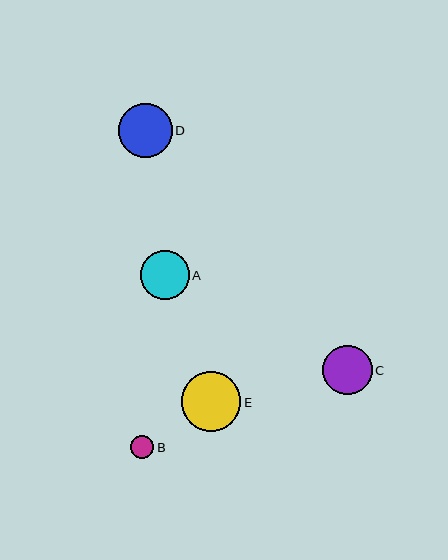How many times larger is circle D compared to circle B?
Circle D is approximately 2.3 times the size of circle B.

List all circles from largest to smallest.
From largest to smallest: E, D, C, A, B.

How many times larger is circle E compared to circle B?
Circle E is approximately 2.6 times the size of circle B.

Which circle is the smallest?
Circle B is the smallest with a size of approximately 23 pixels.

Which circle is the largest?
Circle E is the largest with a size of approximately 59 pixels.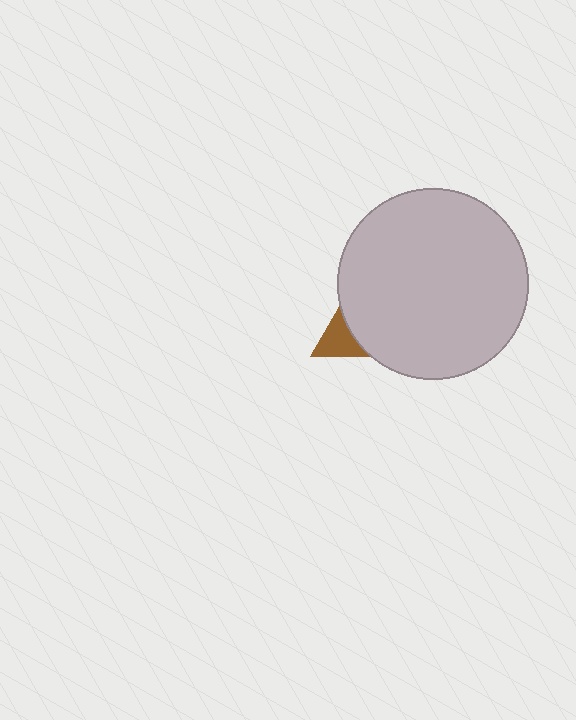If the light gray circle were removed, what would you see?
You would see the complete brown triangle.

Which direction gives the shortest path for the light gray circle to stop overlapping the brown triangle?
Moving right gives the shortest separation.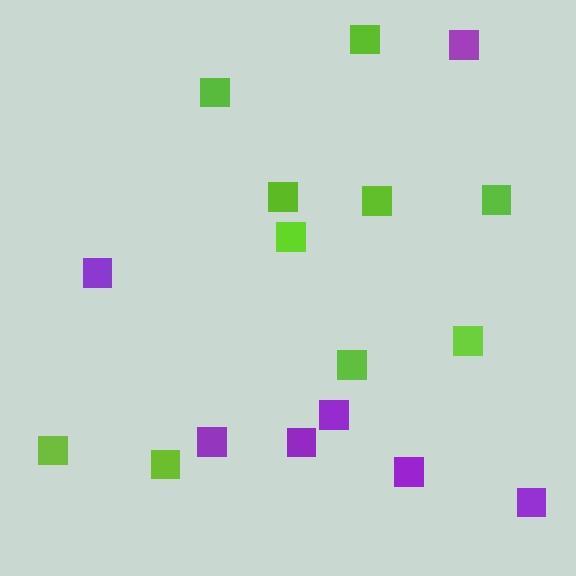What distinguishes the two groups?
There are 2 groups: one group of lime squares (10) and one group of purple squares (7).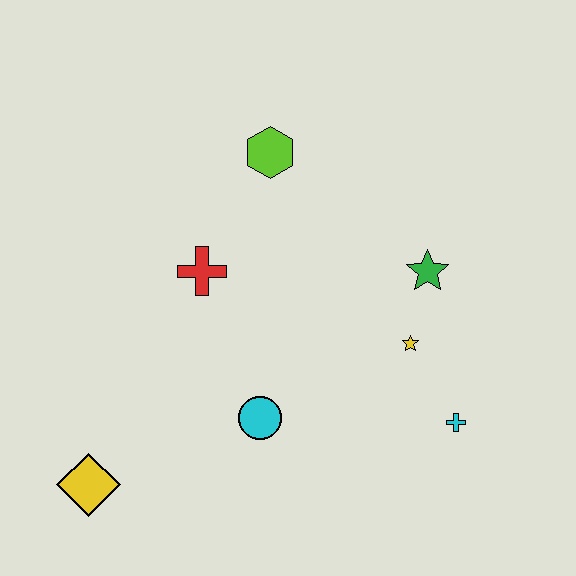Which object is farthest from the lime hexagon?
The yellow diamond is farthest from the lime hexagon.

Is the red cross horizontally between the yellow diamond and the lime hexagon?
Yes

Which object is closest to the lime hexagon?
The red cross is closest to the lime hexagon.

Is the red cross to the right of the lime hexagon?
No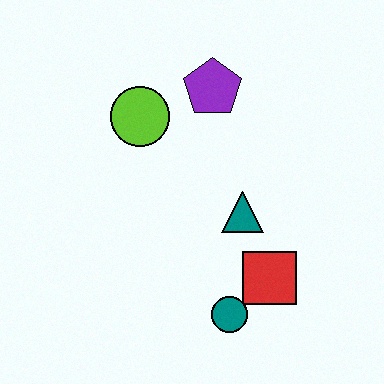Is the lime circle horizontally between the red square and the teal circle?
No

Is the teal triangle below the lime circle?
Yes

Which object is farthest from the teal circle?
The purple pentagon is farthest from the teal circle.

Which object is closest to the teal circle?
The red square is closest to the teal circle.